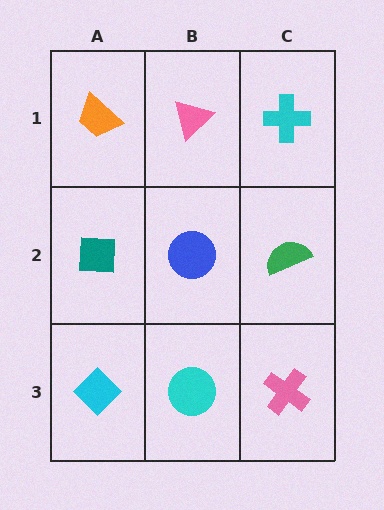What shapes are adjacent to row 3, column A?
A teal square (row 2, column A), a cyan circle (row 3, column B).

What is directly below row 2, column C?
A pink cross.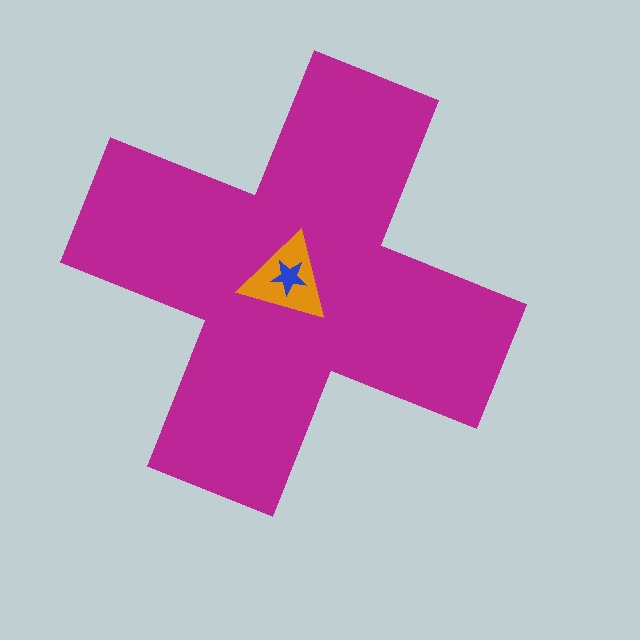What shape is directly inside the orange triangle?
The blue star.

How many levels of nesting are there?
3.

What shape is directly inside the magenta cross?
The orange triangle.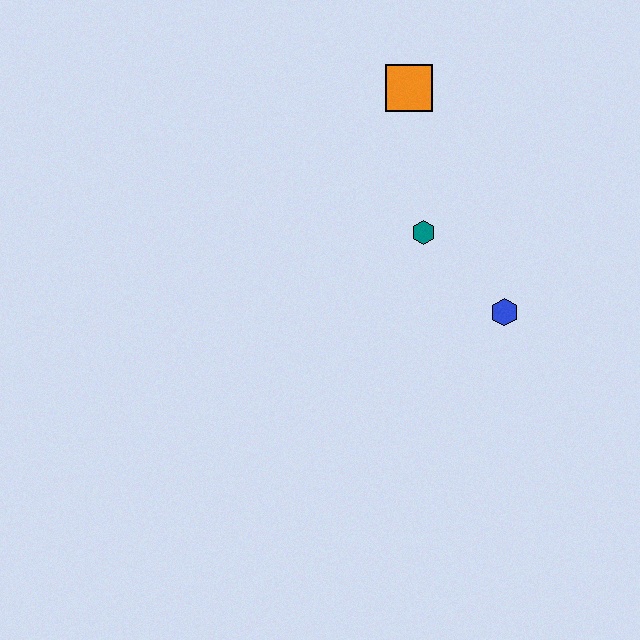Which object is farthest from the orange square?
The blue hexagon is farthest from the orange square.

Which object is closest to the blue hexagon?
The teal hexagon is closest to the blue hexagon.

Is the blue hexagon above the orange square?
No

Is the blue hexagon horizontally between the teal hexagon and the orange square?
No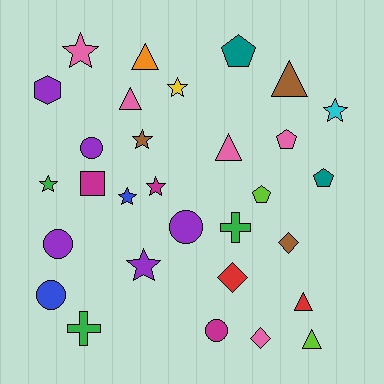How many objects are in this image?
There are 30 objects.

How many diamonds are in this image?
There are 3 diamonds.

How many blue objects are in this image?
There are 2 blue objects.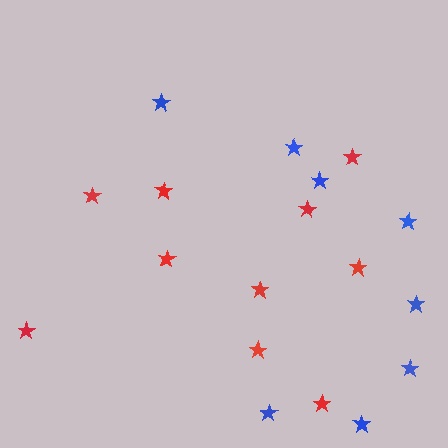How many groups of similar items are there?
There are 2 groups: one group of blue stars (8) and one group of red stars (10).